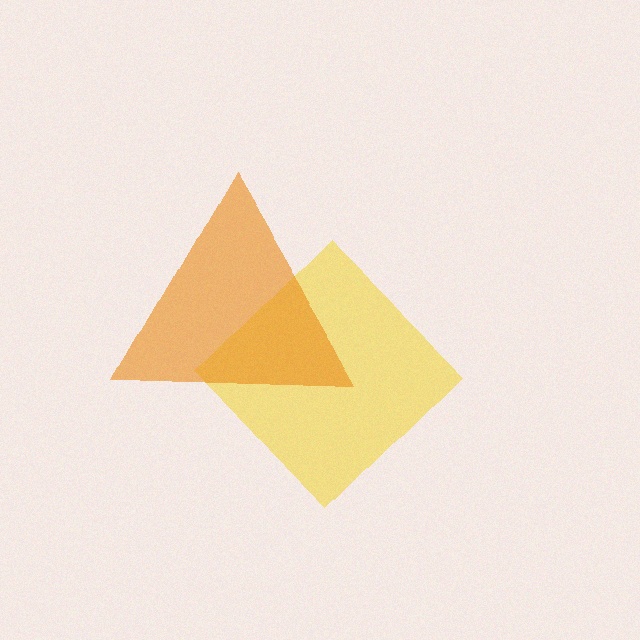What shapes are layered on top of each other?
The layered shapes are: a yellow diamond, an orange triangle.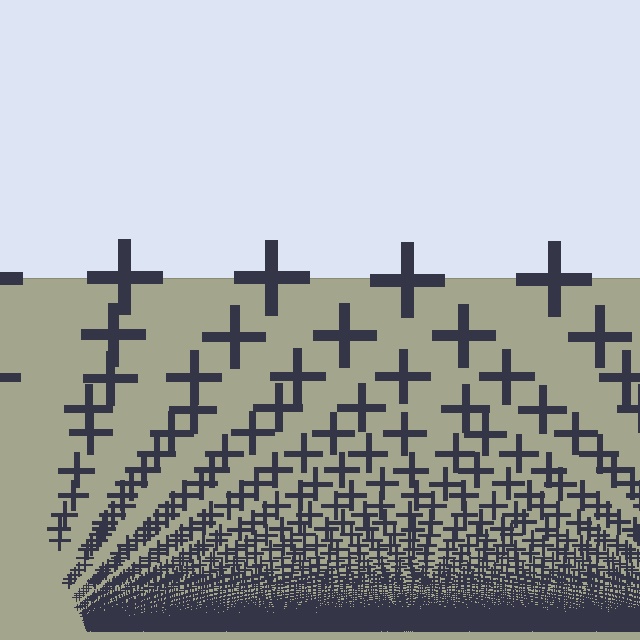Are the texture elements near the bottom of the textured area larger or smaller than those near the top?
Smaller. The gradient is inverted — elements near the bottom are smaller and denser.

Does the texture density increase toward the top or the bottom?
Density increases toward the bottom.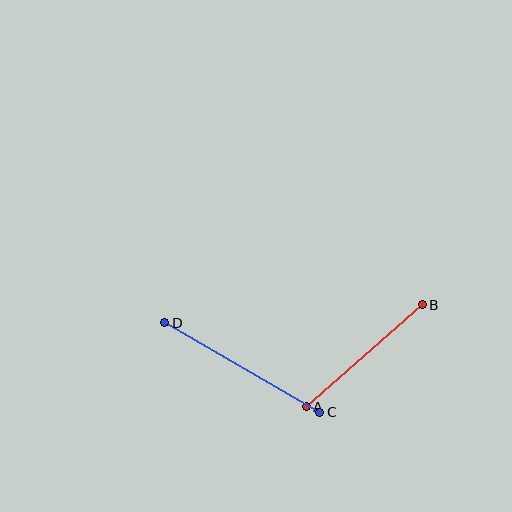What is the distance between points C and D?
The distance is approximately 179 pixels.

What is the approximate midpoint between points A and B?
The midpoint is at approximately (364, 356) pixels.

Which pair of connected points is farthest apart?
Points C and D are farthest apart.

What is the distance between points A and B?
The distance is approximately 154 pixels.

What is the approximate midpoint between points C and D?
The midpoint is at approximately (242, 367) pixels.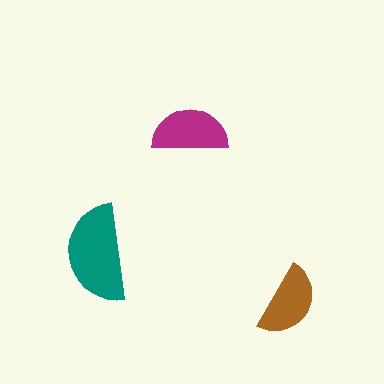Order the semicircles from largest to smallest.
the teal one, the magenta one, the brown one.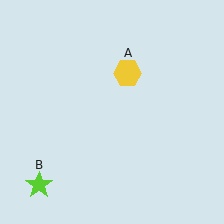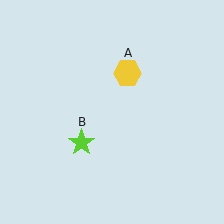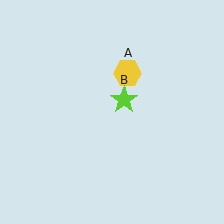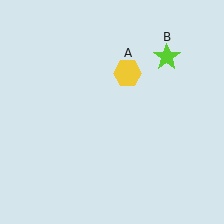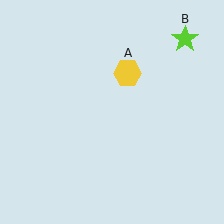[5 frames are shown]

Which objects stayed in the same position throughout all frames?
Yellow hexagon (object A) remained stationary.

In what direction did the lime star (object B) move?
The lime star (object B) moved up and to the right.